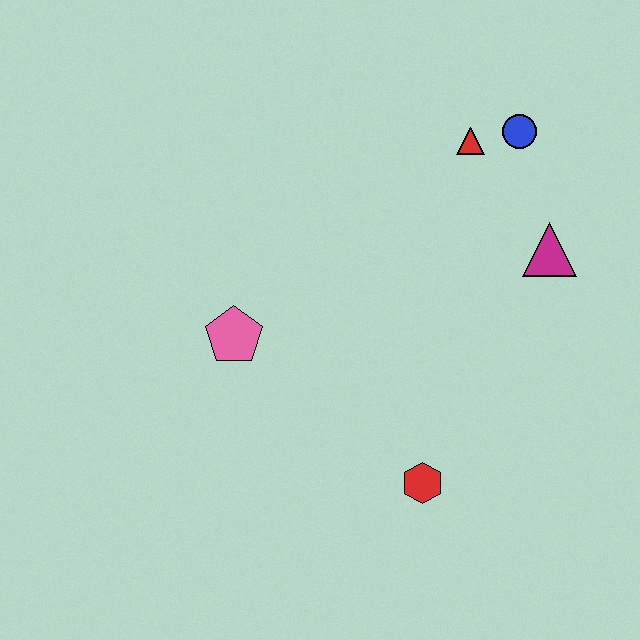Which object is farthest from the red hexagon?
The blue circle is farthest from the red hexagon.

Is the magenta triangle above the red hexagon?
Yes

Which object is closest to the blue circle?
The red triangle is closest to the blue circle.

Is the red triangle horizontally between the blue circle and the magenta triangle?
No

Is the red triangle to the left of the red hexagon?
No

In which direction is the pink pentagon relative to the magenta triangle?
The pink pentagon is to the left of the magenta triangle.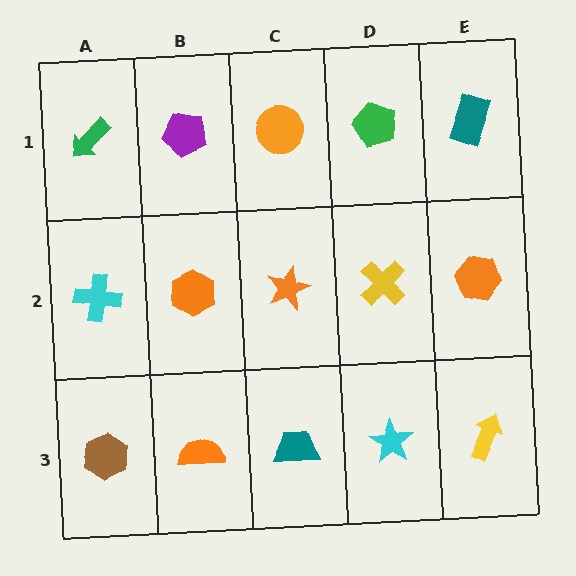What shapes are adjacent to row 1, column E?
An orange hexagon (row 2, column E), a green pentagon (row 1, column D).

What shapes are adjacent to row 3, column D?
A yellow cross (row 2, column D), a teal trapezoid (row 3, column C), a yellow arrow (row 3, column E).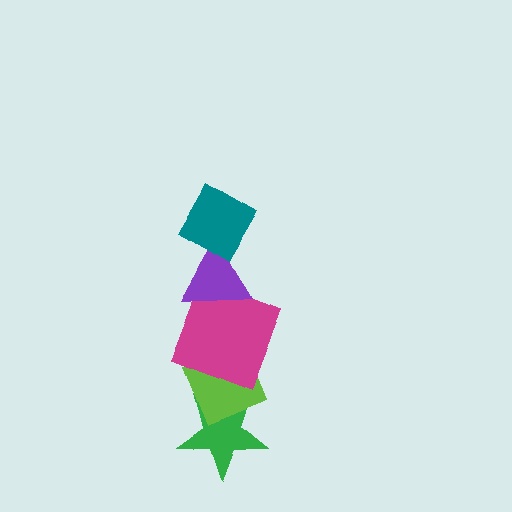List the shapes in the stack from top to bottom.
From top to bottom: the teal diamond, the purple triangle, the magenta square, the lime diamond, the green star.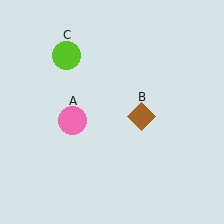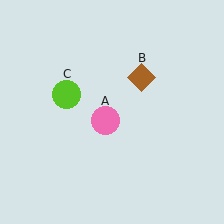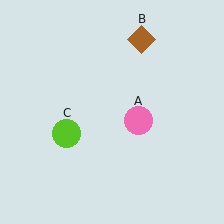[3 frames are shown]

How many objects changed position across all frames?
3 objects changed position: pink circle (object A), brown diamond (object B), lime circle (object C).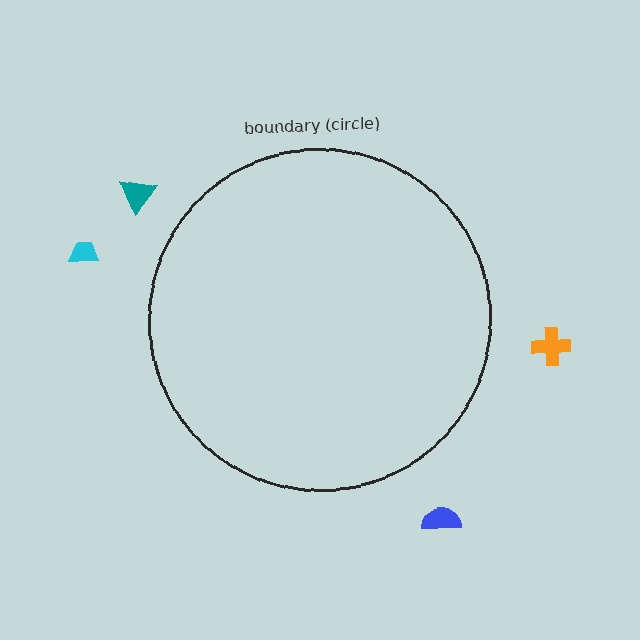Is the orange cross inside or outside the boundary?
Outside.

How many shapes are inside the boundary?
0 inside, 4 outside.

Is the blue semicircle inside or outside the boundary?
Outside.